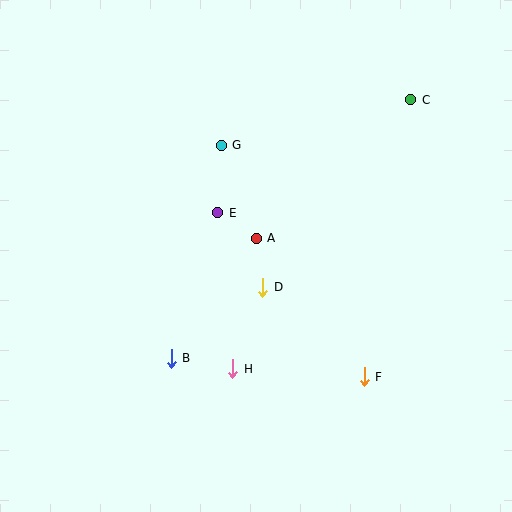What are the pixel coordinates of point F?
Point F is at (364, 377).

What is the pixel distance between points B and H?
The distance between B and H is 62 pixels.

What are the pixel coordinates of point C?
Point C is at (411, 100).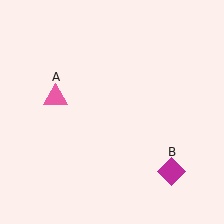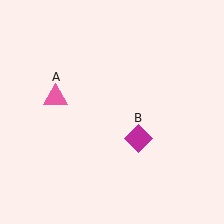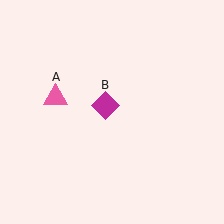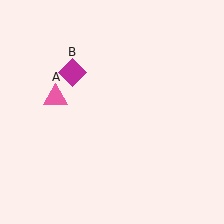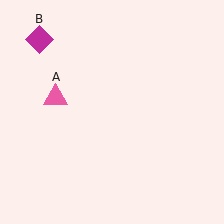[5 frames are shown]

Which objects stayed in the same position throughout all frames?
Pink triangle (object A) remained stationary.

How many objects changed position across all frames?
1 object changed position: magenta diamond (object B).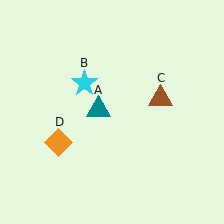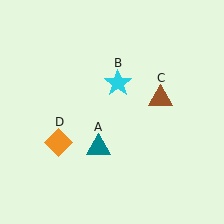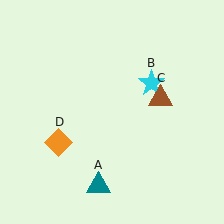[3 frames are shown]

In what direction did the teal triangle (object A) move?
The teal triangle (object A) moved down.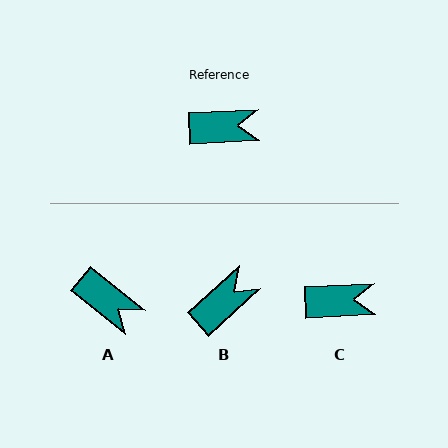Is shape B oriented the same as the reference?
No, it is off by about 40 degrees.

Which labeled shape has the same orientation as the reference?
C.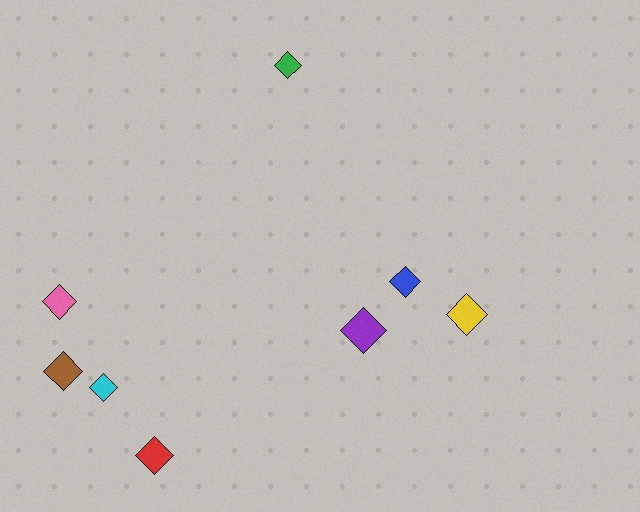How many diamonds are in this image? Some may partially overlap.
There are 8 diamonds.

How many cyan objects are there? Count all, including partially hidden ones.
There is 1 cyan object.